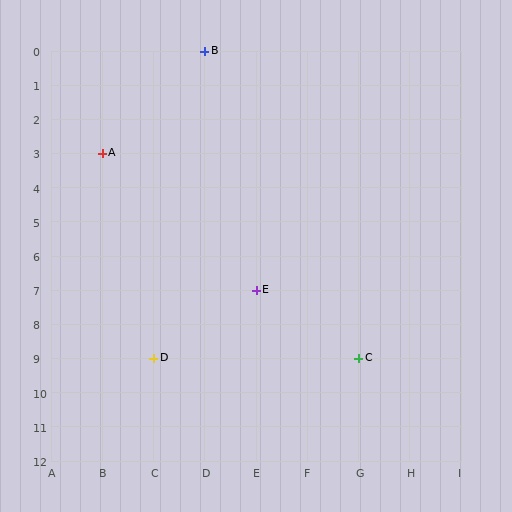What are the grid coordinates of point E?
Point E is at grid coordinates (E, 7).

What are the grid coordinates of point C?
Point C is at grid coordinates (G, 9).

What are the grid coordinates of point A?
Point A is at grid coordinates (B, 3).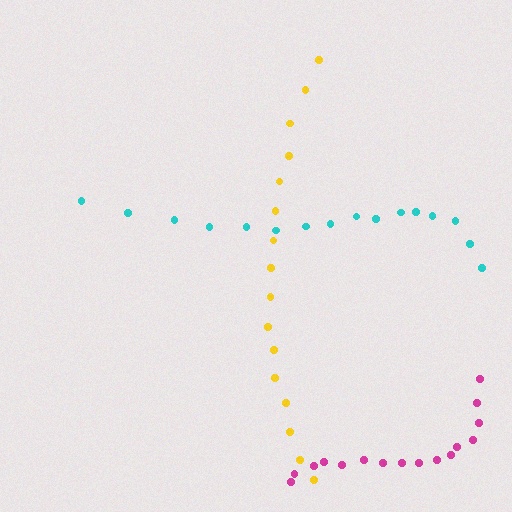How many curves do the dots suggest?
There are 3 distinct paths.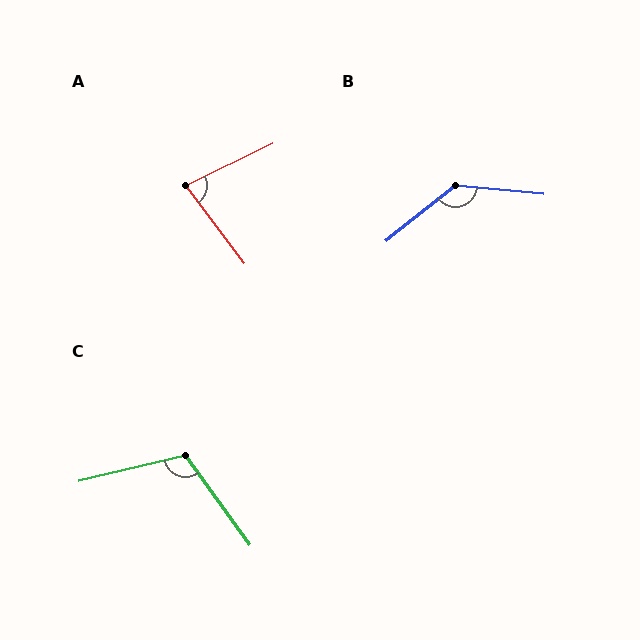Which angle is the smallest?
A, at approximately 79 degrees.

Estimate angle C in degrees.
Approximately 113 degrees.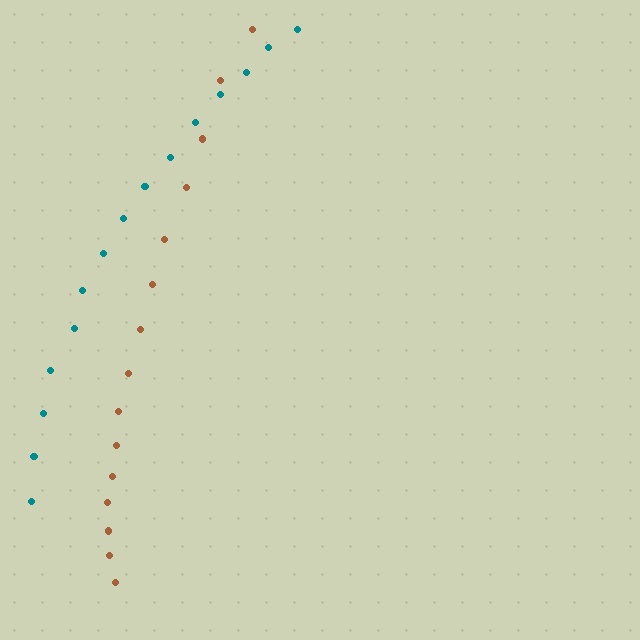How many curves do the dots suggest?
There are 2 distinct paths.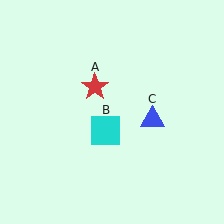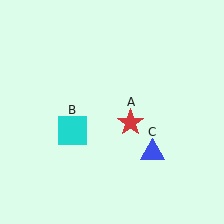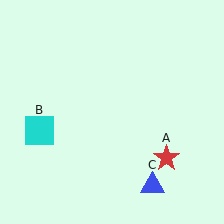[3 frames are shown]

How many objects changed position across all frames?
3 objects changed position: red star (object A), cyan square (object B), blue triangle (object C).